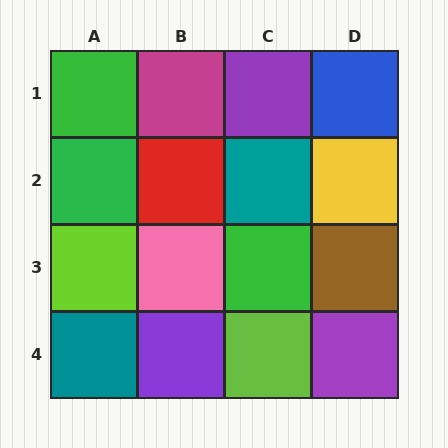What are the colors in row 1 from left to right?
Green, magenta, purple, blue.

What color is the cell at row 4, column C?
Lime.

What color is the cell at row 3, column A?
Lime.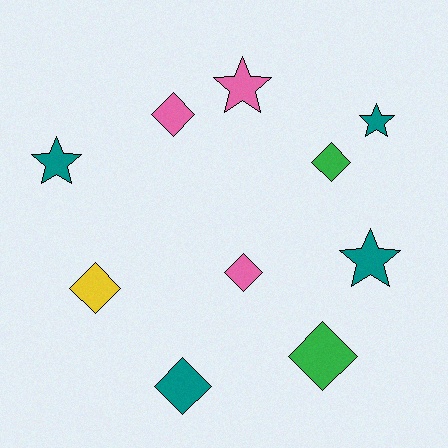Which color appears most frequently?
Teal, with 4 objects.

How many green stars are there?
There are no green stars.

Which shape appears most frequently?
Diamond, with 6 objects.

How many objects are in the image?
There are 10 objects.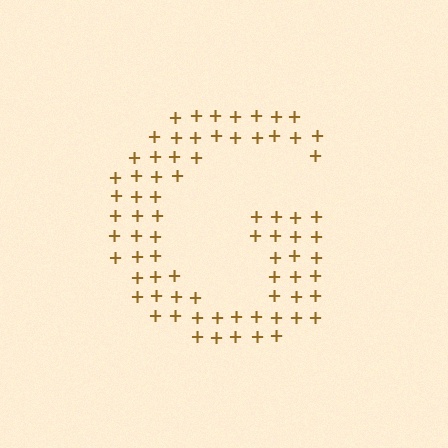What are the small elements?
The small elements are plus signs.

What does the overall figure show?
The overall figure shows the letter G.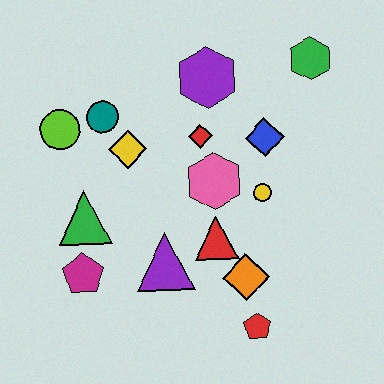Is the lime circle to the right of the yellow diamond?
No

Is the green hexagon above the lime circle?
Yes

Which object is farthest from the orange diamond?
The lime circle is farthest from the orange diamond.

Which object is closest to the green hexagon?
The blue diamond is closest to the green hexagon.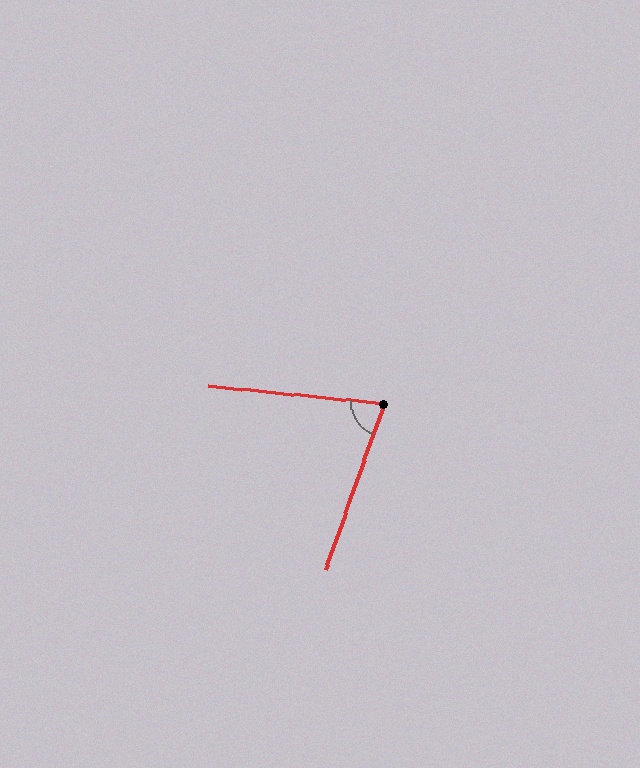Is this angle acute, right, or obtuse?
It is acute.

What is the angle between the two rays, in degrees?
Approximately 76 degrees.